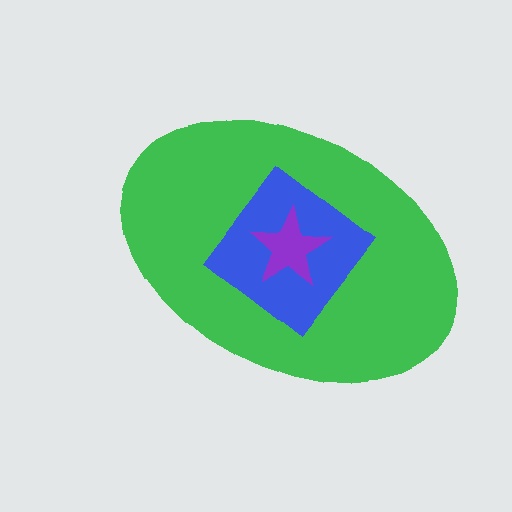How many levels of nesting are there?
3.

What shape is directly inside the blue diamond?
The purple star.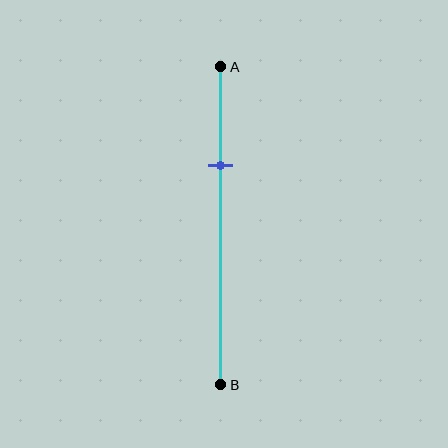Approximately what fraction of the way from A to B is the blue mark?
The blue mark is approximately 30% of the way from A to B.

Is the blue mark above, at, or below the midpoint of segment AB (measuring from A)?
The blue mark is above the midpoint of segment AB.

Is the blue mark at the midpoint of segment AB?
No, the mark is at about 30% from A, not at the 50% midpoint.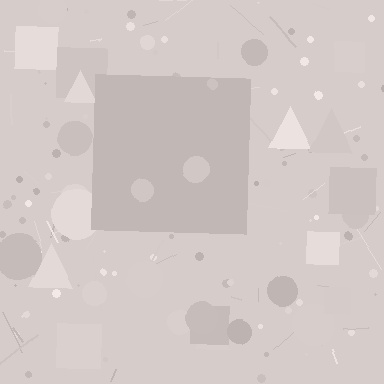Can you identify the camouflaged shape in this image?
The camouflaged shape is a square.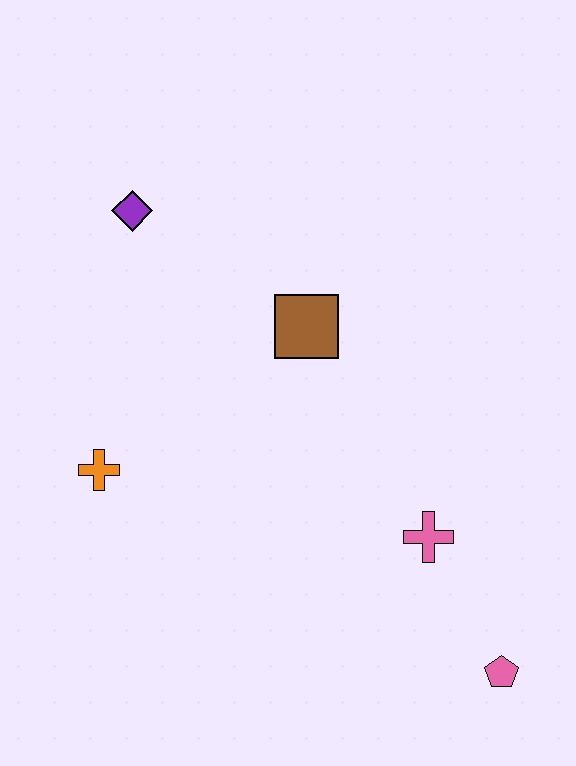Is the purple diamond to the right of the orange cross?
Yes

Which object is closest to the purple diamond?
The brown square is closest to the purple diamond.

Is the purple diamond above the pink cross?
Yes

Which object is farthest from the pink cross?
The purple diamond is farthest from the pink cross.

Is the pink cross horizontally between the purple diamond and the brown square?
No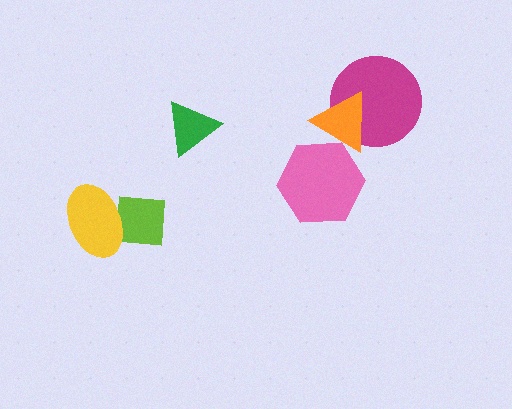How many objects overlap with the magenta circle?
1 object overlaps with the magenta circle.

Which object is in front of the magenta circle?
The orange triangle is in front of the magenta circle.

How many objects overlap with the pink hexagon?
1 object overlaps with the pink hexagon.